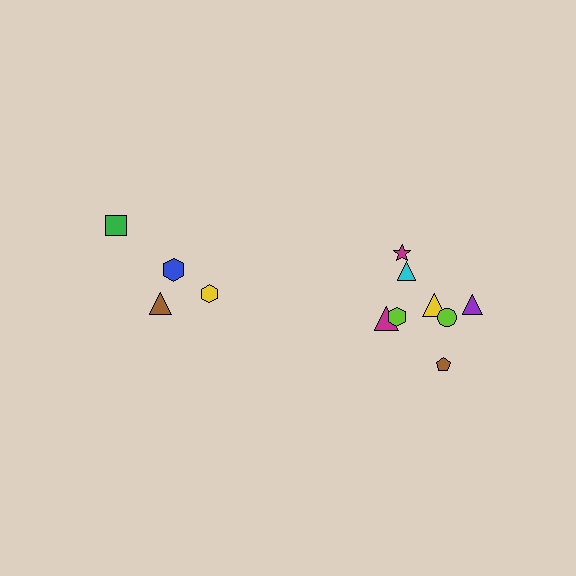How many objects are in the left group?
There are 4 objects.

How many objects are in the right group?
There are 8 objects.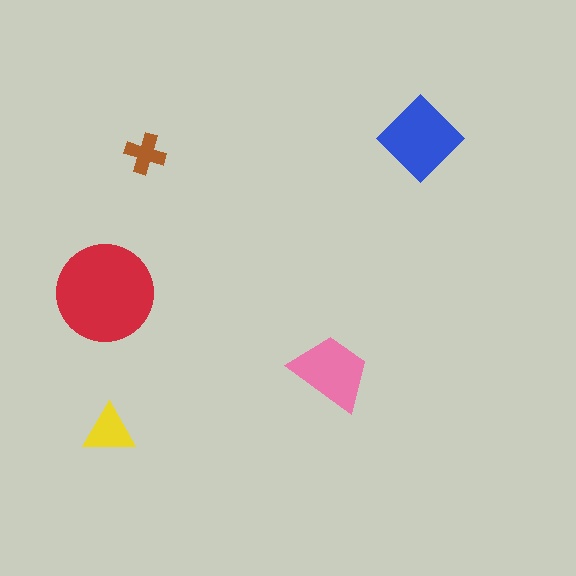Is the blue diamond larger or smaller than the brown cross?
Larger.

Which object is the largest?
The red circle.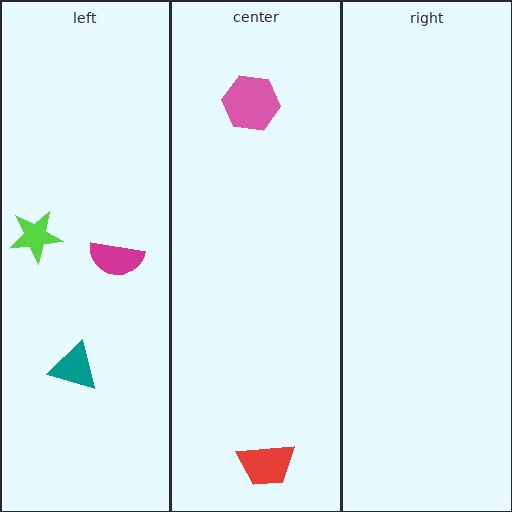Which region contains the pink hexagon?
The center region.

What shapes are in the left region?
The lime star, the magenta semicircle, the teal triangle.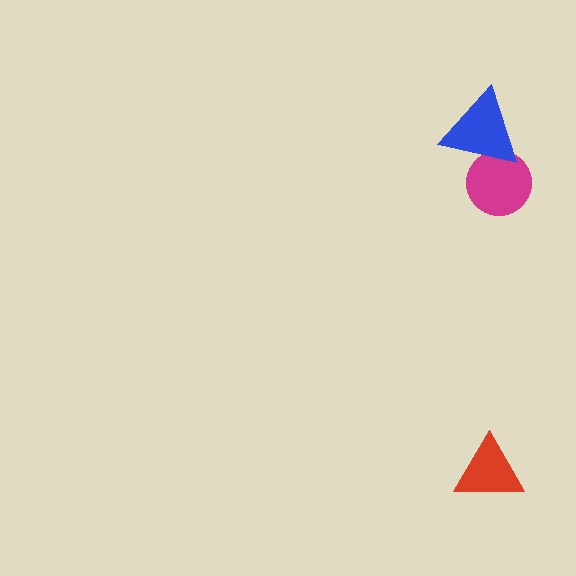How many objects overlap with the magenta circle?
1 object overlaps with the magenta circle.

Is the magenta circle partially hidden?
Yes, it is partially covered by another shape.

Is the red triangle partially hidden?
No, no other shape covers it.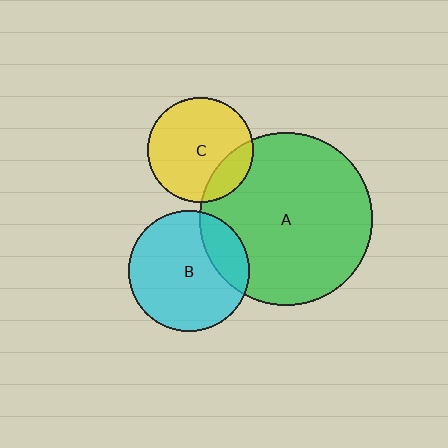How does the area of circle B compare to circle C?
Approximately 1.3 times.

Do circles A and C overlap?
Yes.